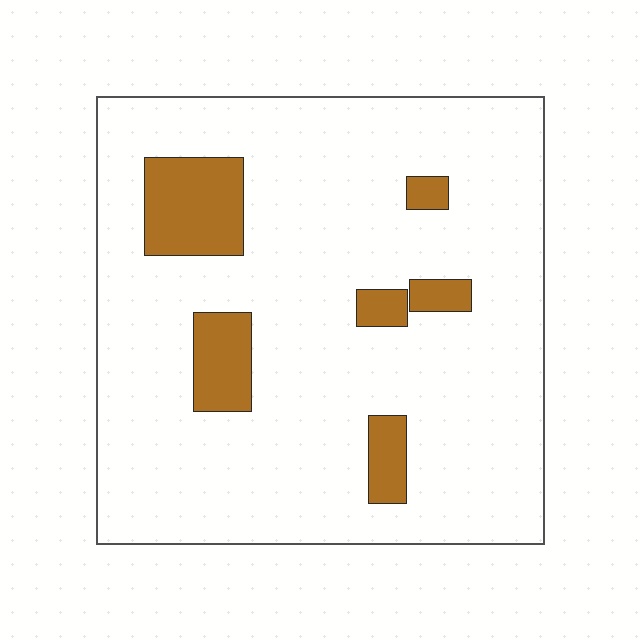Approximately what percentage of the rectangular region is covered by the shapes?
Approximately 10%.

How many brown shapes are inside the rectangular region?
6.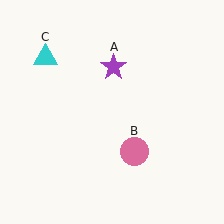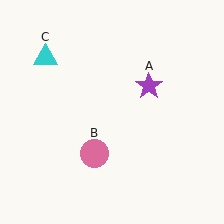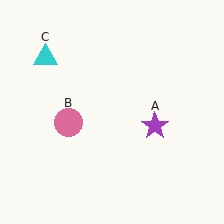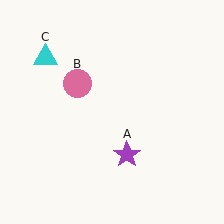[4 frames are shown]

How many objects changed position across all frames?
2 objects changed position: purple star (object A), pink circle (object B).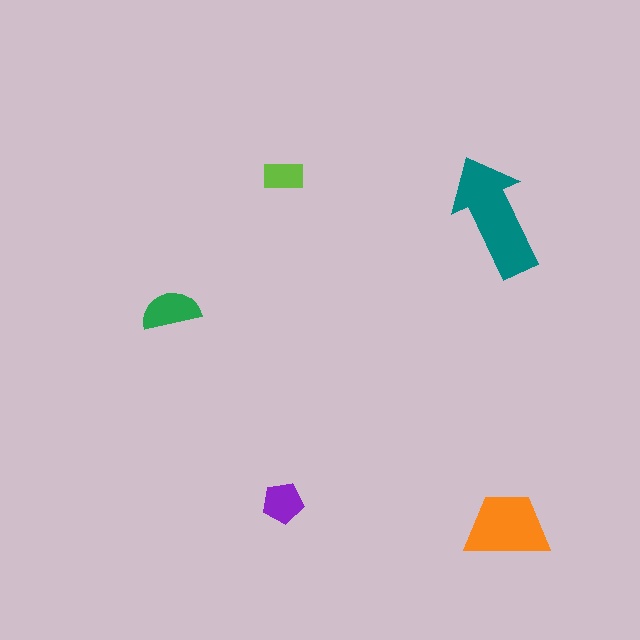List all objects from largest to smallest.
The teal arrow, the orange trapezoid, the green semicircle, the purple pentagon, the lime rectangle.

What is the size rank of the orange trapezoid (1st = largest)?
2nd.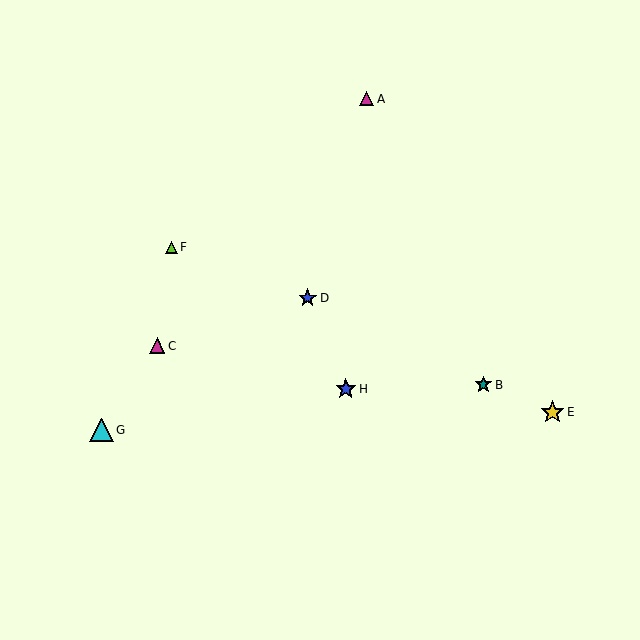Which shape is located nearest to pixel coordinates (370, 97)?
The magenta triangle (labeled A) at (367, 99) is nearest to that location.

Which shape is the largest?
The yellow star (labeled E) is the largest.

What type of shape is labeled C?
Shape C is a magenta triangle.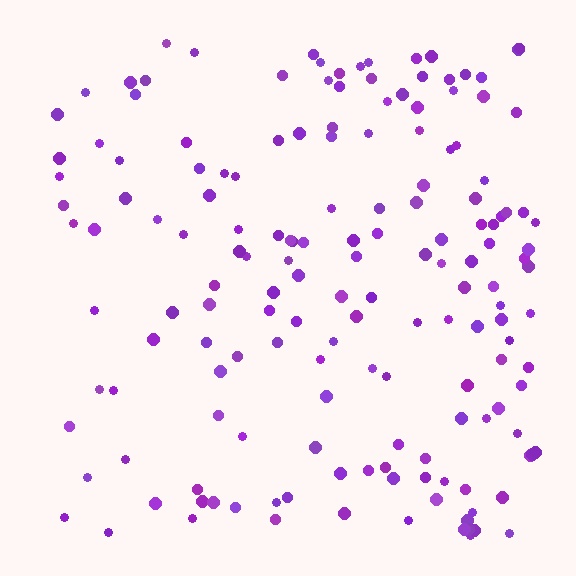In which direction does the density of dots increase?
From left to right, with the right side densest.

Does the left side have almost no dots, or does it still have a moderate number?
Still a moderate number, just noticeably fewer than the right.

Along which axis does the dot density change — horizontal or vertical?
Horizontal.